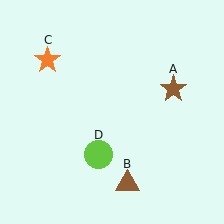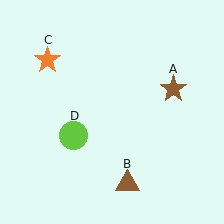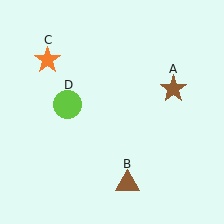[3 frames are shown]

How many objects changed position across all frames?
1 object changed position: lime circle (object D).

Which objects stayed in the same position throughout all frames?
Brown star (object A) and brown triangle (object B) and orange star (object C) remained stationary.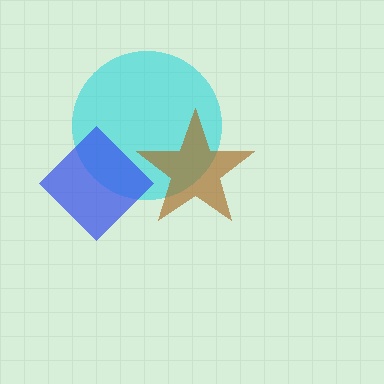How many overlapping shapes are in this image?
There are 3 overlapping shapes in the image.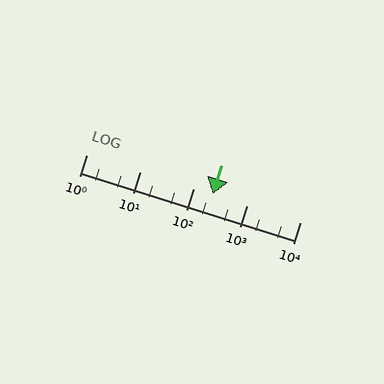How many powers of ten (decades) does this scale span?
The scale spans 4 decades, from 1 to 10000.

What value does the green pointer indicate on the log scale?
The pointer indicates approximately 230.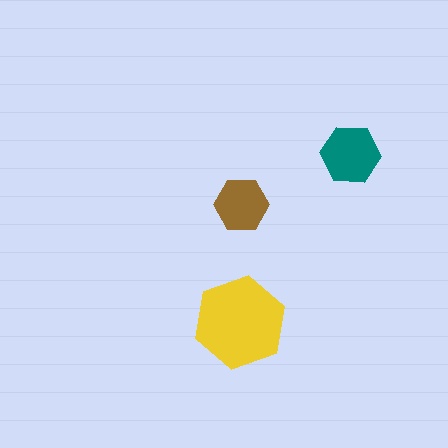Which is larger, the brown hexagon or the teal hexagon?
The teal one.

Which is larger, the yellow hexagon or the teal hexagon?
The yellow one.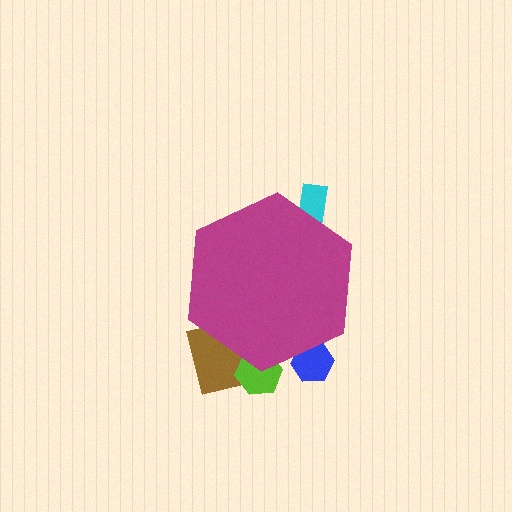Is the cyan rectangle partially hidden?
Yes, the cyan rectangle is partially hidden behind the magenta hexagon.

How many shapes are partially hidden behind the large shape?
4 shapes are partially hidden.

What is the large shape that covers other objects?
A magenta hexagon.